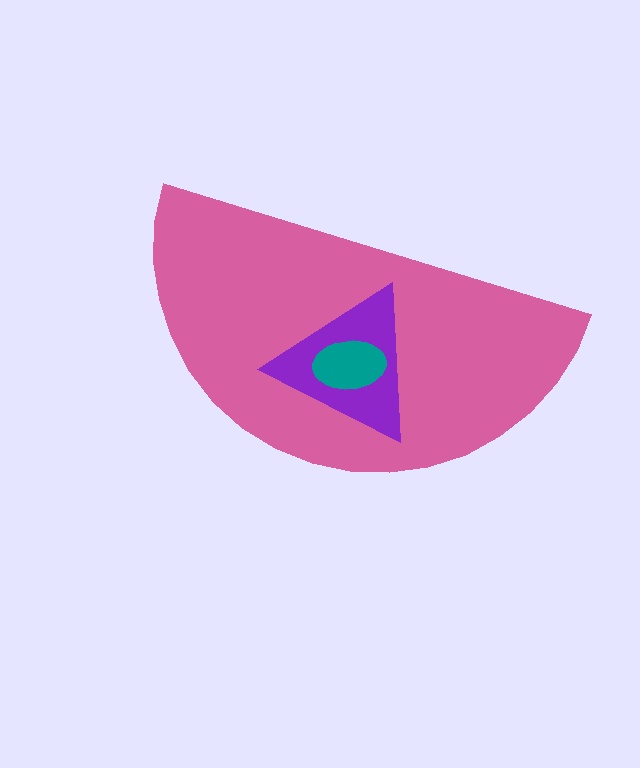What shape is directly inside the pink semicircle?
The purple triangle.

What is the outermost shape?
The pink semicircle.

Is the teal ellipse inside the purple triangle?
Yes.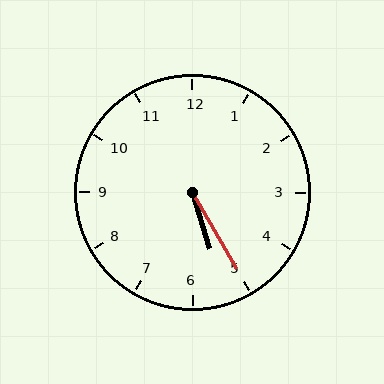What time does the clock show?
5:25.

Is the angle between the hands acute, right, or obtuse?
It is acute.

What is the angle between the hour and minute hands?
Approximately 12 degrees.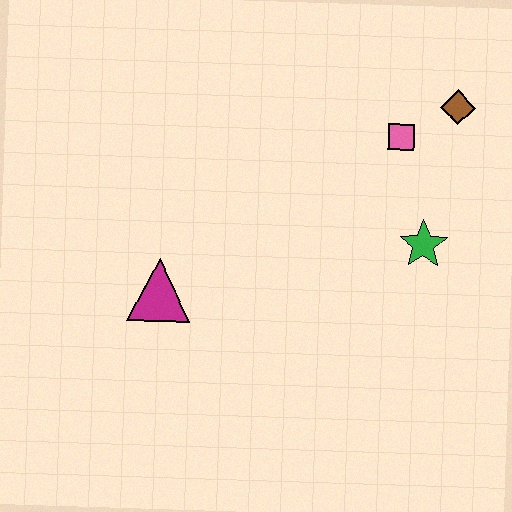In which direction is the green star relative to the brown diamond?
The green star is below the brown diamond.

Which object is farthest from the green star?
The magenta triangle is farthest from the green star.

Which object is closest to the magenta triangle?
The green star is closest to the magenta triangle.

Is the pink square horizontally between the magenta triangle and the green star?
Yes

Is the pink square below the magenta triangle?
No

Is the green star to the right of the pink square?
Yes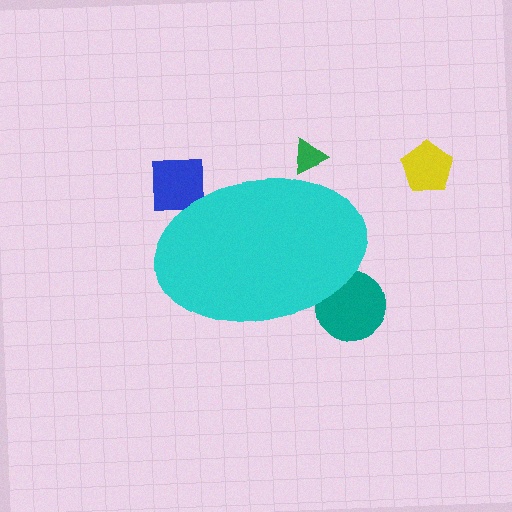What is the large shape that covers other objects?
A cyan ellipse.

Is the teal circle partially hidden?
Yes, the teal circle is partially hidden behind the cyan ellipse.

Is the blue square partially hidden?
Yes, the blue square is partially hidden behind the cyan ellipse.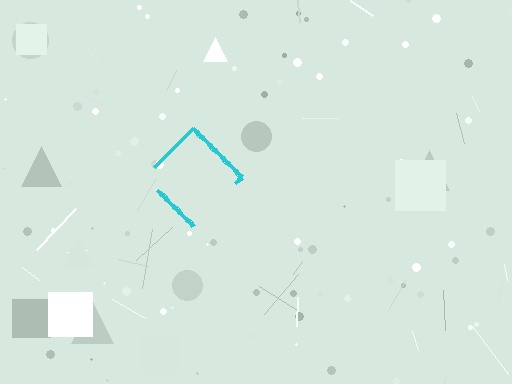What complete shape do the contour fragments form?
The contour fragments form a diamond.